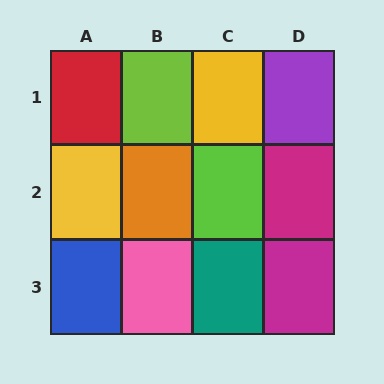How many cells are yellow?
2 cells are yellow.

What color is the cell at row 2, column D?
Magenta.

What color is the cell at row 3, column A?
Blue.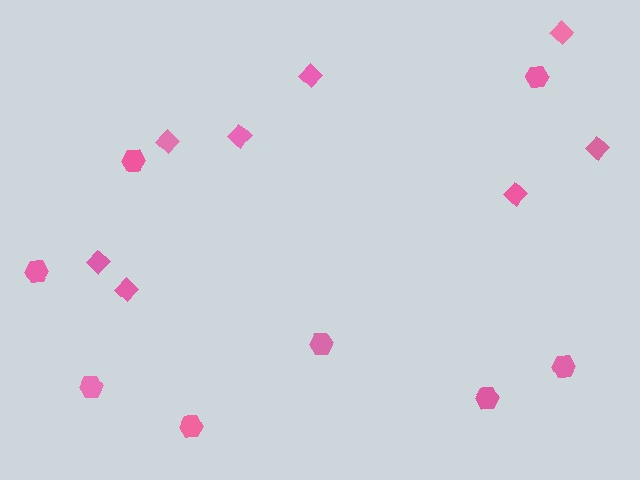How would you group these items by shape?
There are 2 groups: one group of hexagons (8) and one group of diamonds (8).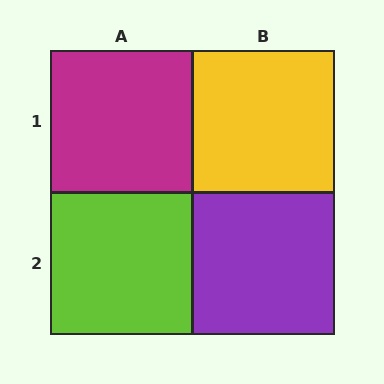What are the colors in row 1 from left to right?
Magenta, yellow.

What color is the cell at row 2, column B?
Purple.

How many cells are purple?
1 cell is purple.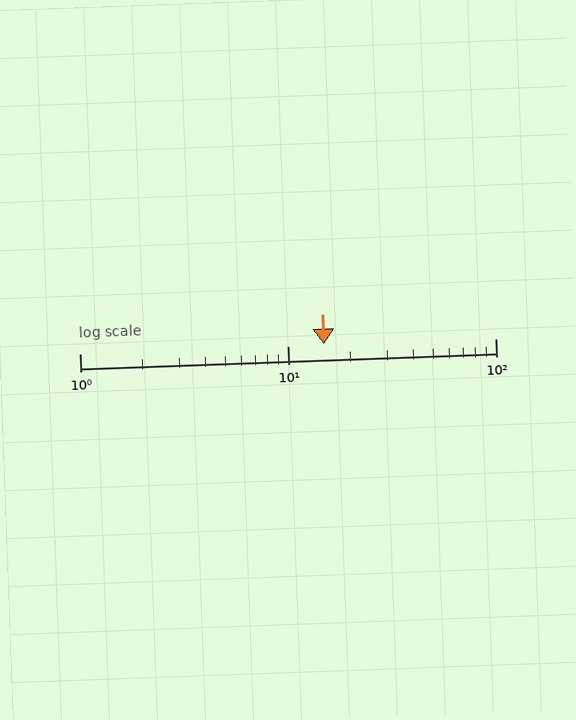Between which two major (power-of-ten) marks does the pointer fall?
The pointer is between 10 and 100.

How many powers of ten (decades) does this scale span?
The scale spans 2 decades, from 1 to 100.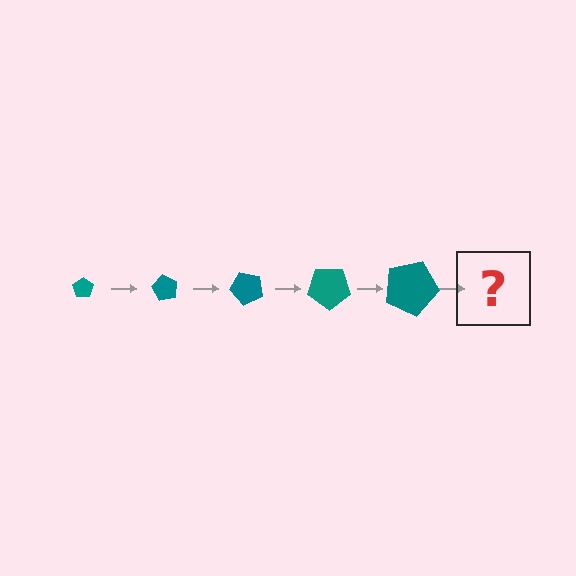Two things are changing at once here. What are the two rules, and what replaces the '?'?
The two rules are that the pentagon grows larger each step and it rotates 60 degrees each step. The '?' should be a pentagon, larger than the previous one and rotated 300 degrees from the start.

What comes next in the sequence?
The next element should be a pentagon, larger than the previous one and rotated 300 degrees from the start.